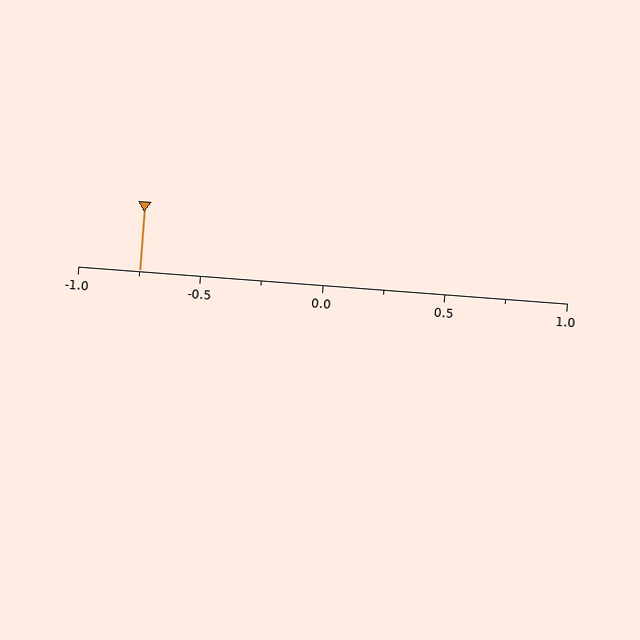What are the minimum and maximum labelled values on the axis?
The axis runs from -1.0 to 1.0.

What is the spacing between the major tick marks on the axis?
The major ticks are spaced 0.5 apart.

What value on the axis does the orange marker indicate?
The marker indicates approximately -0.75.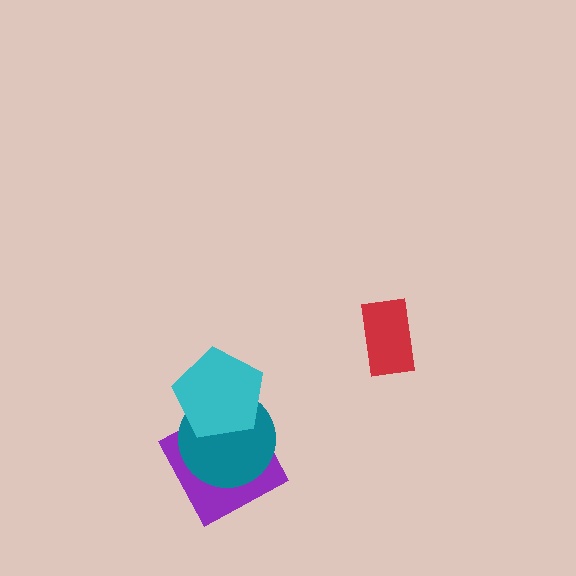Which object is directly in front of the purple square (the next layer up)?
The teal circle is directly in front of the purple square.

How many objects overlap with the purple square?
2 objects overlap with the purple square.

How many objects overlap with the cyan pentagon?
2 objects overlap with the cyan pentagon.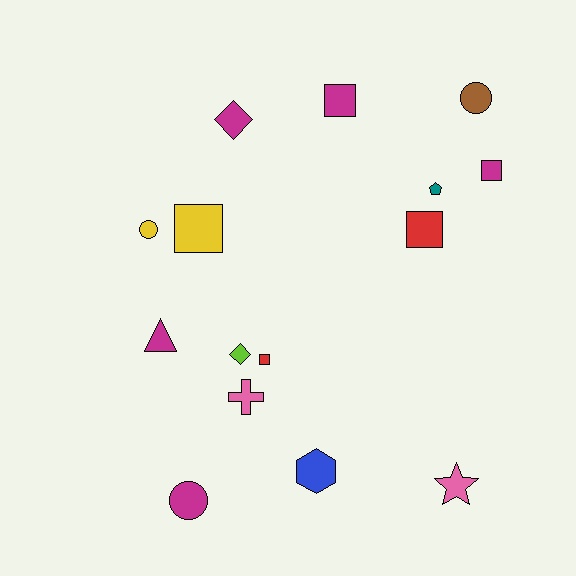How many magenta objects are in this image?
There are 5 magenta objects.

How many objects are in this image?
There are 15 objects.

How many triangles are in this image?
There is 1 triangle.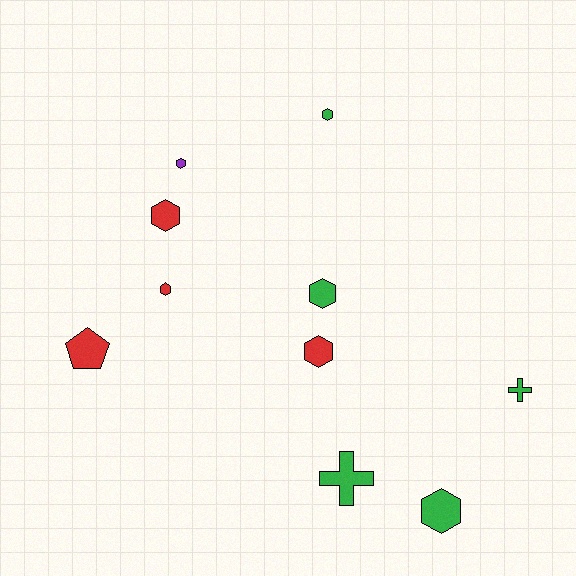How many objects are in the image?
There are 10 objects.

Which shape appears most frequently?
Hexagon, with 7 objects.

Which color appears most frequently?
Green, with 5 objects.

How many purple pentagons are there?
There are no purple pentagons.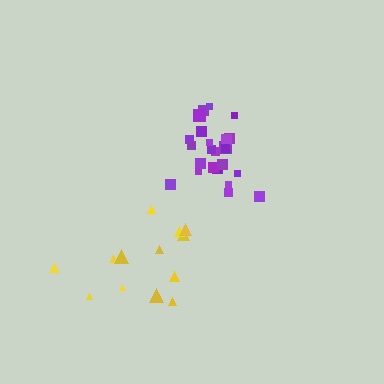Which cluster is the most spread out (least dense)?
Yellow.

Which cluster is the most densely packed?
Purple.